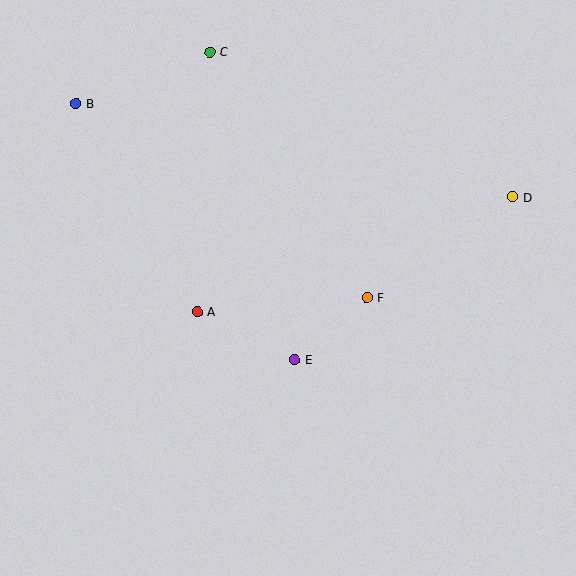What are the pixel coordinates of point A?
Point A is at (197, 312).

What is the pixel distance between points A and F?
The distance between A and F is 170 pixels.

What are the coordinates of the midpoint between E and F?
The midpoint between E and F is at (331, 329).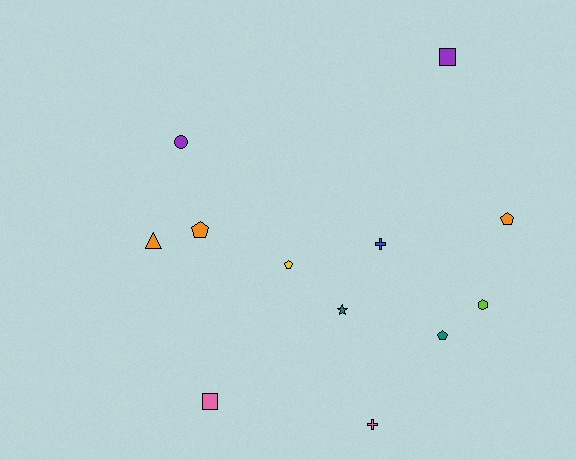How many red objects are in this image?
There are no red objects.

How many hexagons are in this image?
There is 1 hexagon.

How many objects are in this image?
There are 12 objects.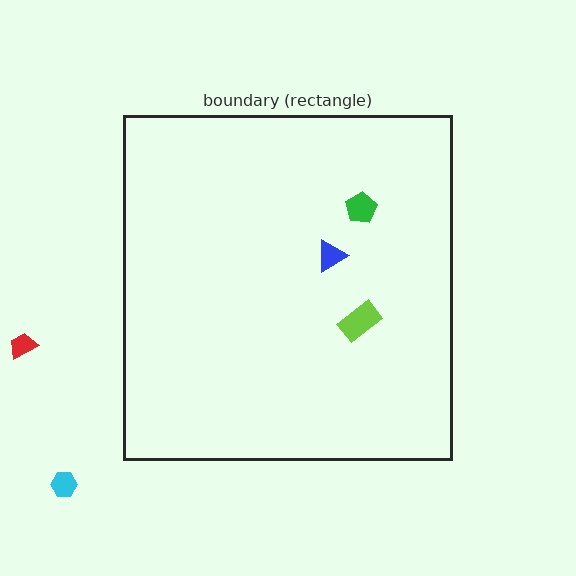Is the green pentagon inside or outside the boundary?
Inside.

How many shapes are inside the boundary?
3 inside, 2 outside.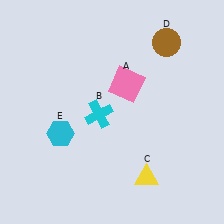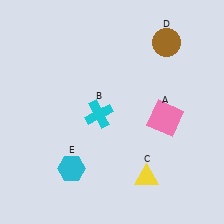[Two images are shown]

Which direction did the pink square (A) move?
The pink square (A) moved right.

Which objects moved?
The objects that moved are: the pink square (A), the cyan hexagon (E).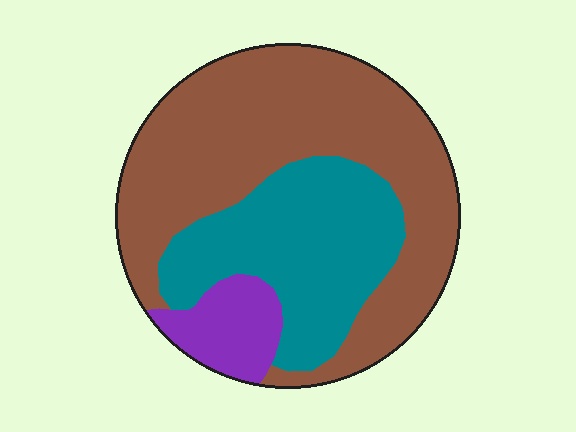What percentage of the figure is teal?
Teal takes up between a sixth and a third of the figure.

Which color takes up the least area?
Purple, at roughly 10%.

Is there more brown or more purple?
Brown.